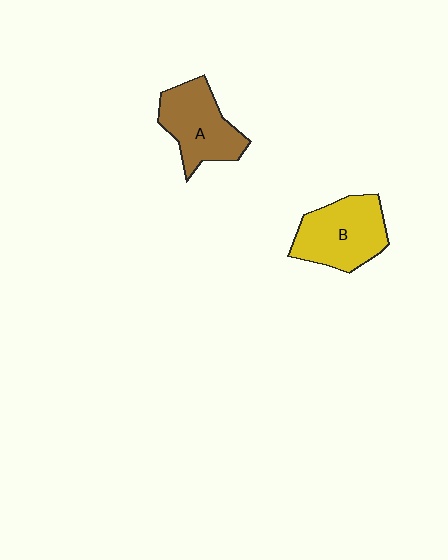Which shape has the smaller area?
Shape A (brown).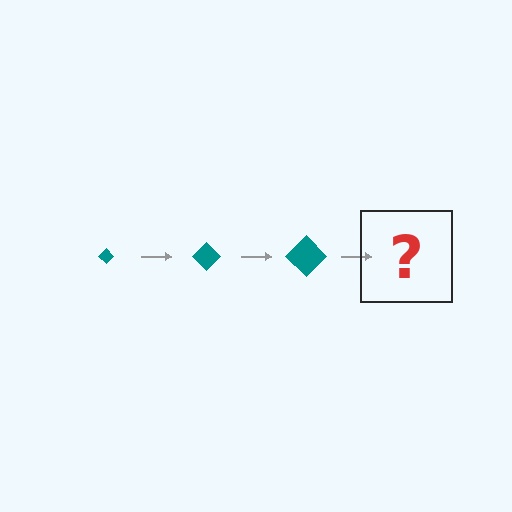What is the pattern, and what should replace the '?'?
The pattern is that the diamond gets progressively larger each step. The '?' should be a teal diamond, larger than the previous one.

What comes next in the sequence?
The next element should be a teal diamond, larger than the previous one.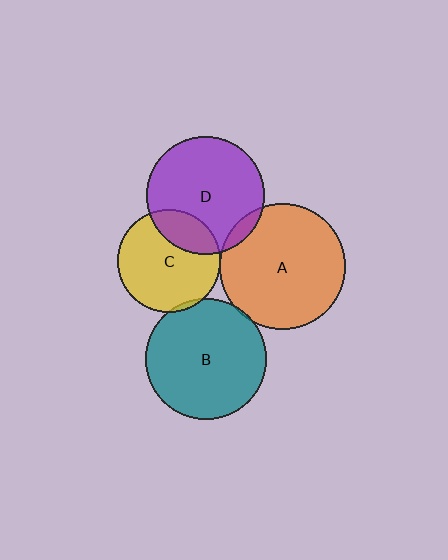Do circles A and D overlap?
Yes.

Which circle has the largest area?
Circle A (orange).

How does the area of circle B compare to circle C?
Approximately 1.4 times.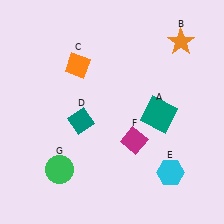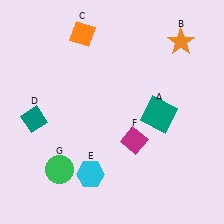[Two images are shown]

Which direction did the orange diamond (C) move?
The orange diamond (C) moved up.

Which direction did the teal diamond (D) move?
The teal diamond (D) moved left.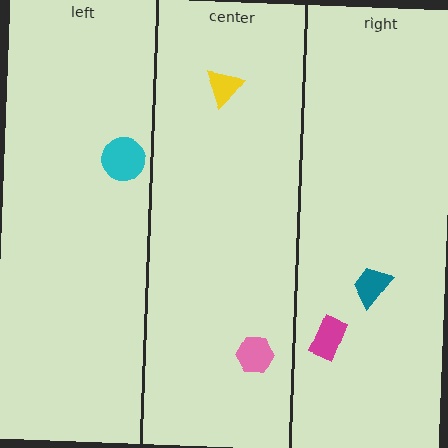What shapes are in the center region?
The pink hexagon, the yellow triangle.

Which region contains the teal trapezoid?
The right region.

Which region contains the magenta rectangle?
The right region.